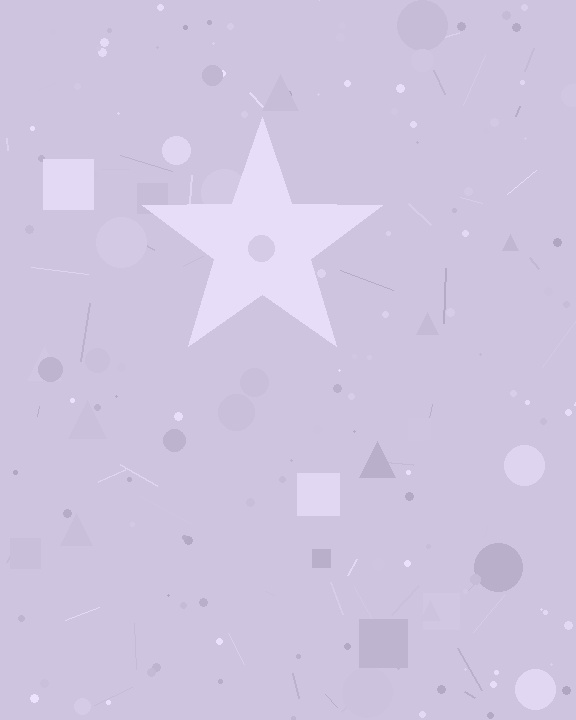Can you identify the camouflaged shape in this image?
The camouflaged shape is a star.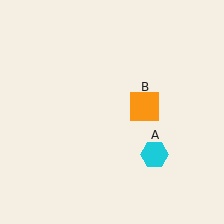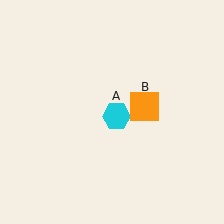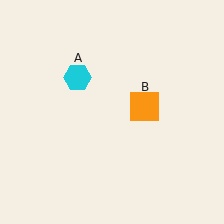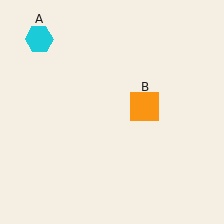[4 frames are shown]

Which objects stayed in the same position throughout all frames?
Orange square (object B) remained stationary.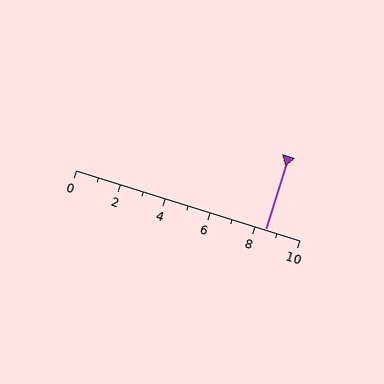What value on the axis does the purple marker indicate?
The marker indicates approximately 8.5.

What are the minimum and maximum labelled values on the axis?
The axis runs from 0 to 10.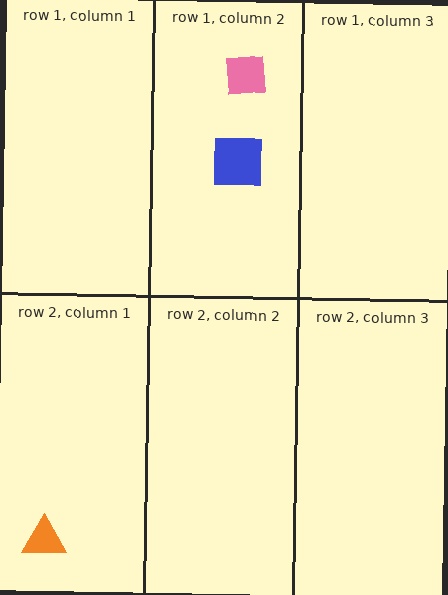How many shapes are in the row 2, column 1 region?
1.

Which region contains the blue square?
The row 1, column 2 region.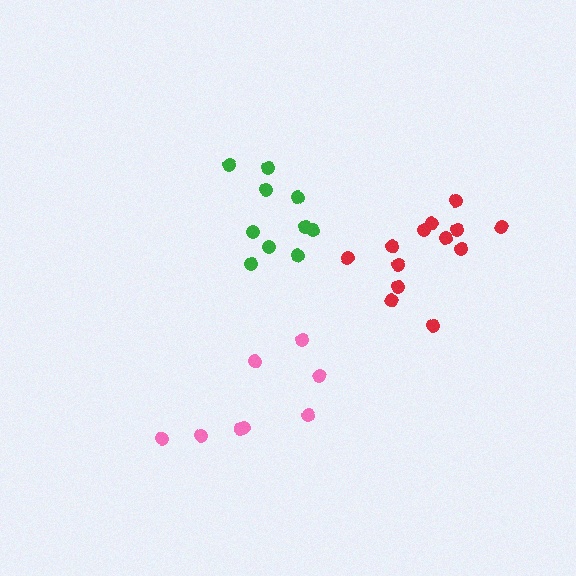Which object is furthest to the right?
The red cluster is rightmost.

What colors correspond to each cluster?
The clusters are colored: green, red, pink.